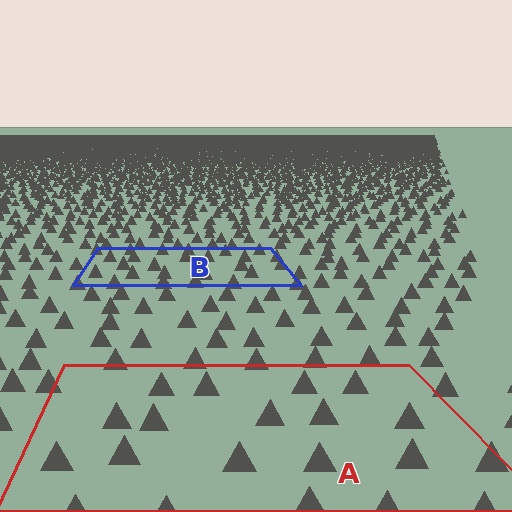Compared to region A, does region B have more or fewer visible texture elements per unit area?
Region B has more texture elements per unit area — they are packed more densely because it is farther away.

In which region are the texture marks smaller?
The texture marks are smaller in region B, because it is farther away.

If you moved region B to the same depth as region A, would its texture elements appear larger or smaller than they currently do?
They would appear larger. At a closer depth, the same texture elements are projected at a bigger on-screen size.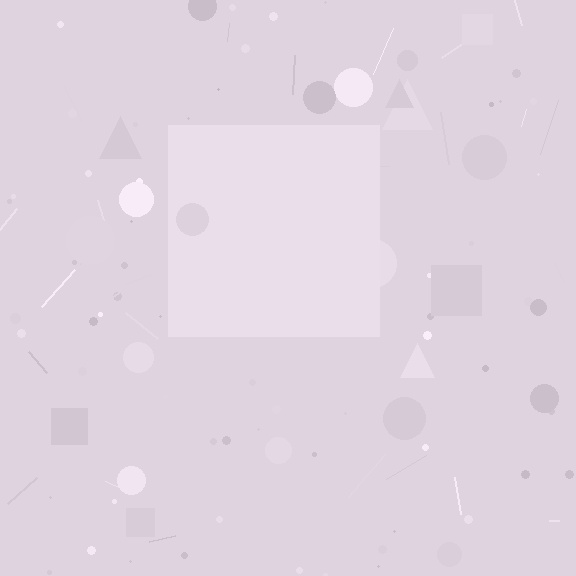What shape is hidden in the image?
A square is hidden in the image.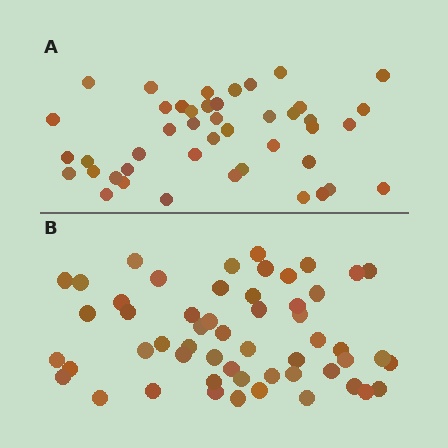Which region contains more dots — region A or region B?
Region B (the bottom region) has more dots.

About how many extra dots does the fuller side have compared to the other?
Region B has roughly 10 or so more dots than region A.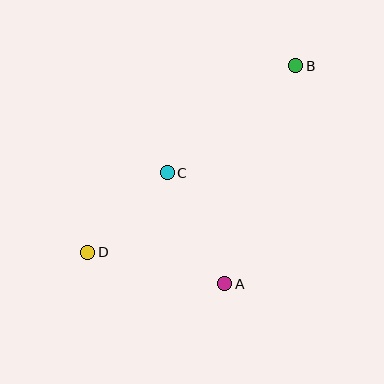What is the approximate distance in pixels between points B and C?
The distance between B and C is approximately 167 pixels.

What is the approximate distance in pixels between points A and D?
The distance between A and D is approximately 141 pixels.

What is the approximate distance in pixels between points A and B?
The distance between A and B is approximately 229 pixels.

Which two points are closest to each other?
Points C and D are closest to each other.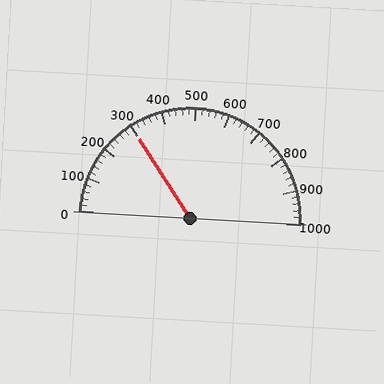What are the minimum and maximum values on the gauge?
The gauge ranges from 0 to 1000.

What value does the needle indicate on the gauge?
The needle indicates approximately 300.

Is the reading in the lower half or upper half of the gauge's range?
The reading is in the lower half of the range (0 to 1000).